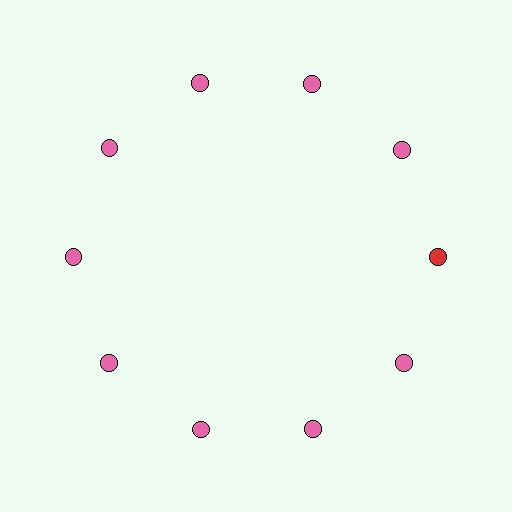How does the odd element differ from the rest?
It has a different color: red instead of pink.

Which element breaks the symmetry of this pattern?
The red circle at roughly the 3 o'clock position breaks the symmetry. All other shapes are pink circles.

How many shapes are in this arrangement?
There are 10 shapes arranged in a ring pattern.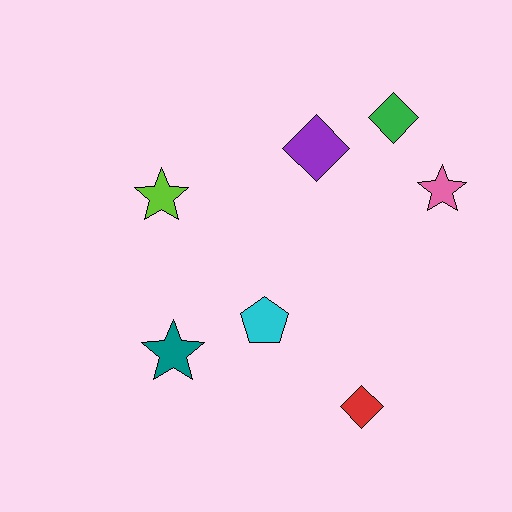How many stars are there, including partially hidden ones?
There are 3 stars.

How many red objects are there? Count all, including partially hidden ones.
There is 1 red object.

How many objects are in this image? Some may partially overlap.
There are 7 objects.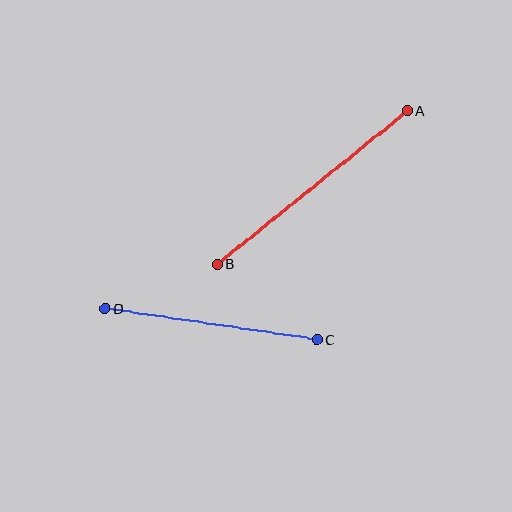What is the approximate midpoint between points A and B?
The midpoint is at approximately (312, 187) pixels.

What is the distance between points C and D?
The distance is approximately 214 pixels.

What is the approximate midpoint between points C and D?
The midpoint is at approximately (211, 324) pixels.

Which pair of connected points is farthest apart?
Points A and B are farthest apart.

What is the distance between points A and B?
The distance is approximately 244 pixels.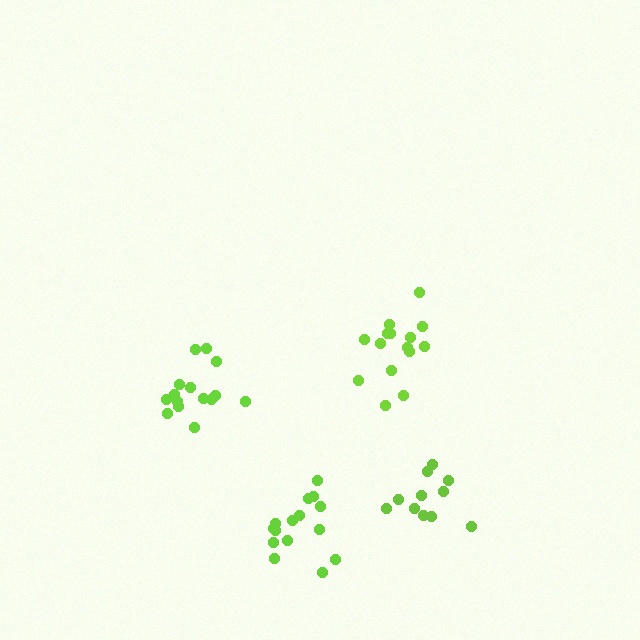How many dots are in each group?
Group 1: 15 dots, Group 2: 15 dots, Group 3: 11 dots, Group 4: 16 dots (57 total).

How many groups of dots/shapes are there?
There are 4 groups.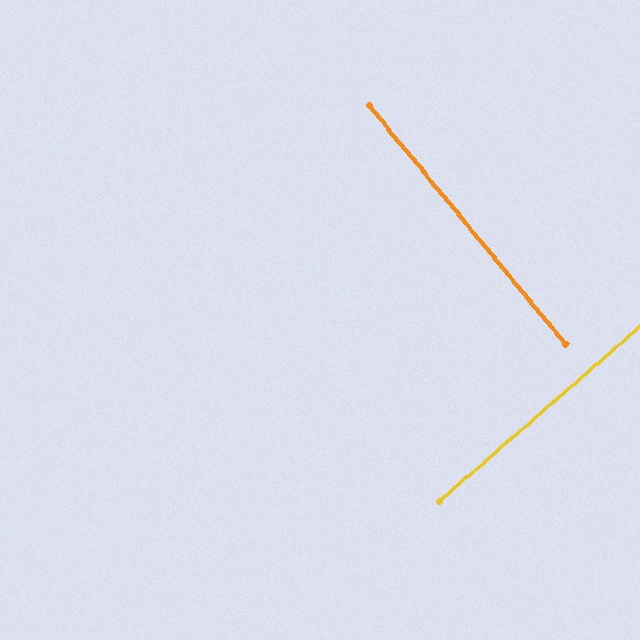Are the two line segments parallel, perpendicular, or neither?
Perpendicular — they meet at approximately 88°.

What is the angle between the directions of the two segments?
Approximately 88 degrees.